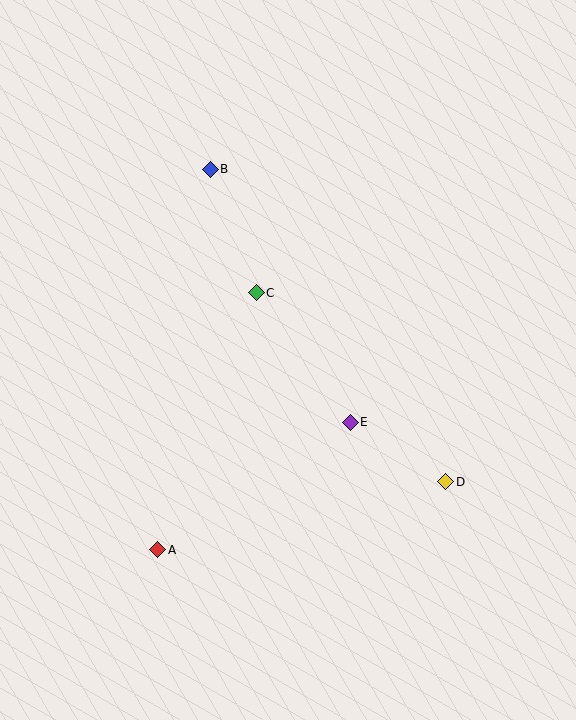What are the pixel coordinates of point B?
Point B is at (210, 169).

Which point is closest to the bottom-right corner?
Point D is closest to the bottom-right corner.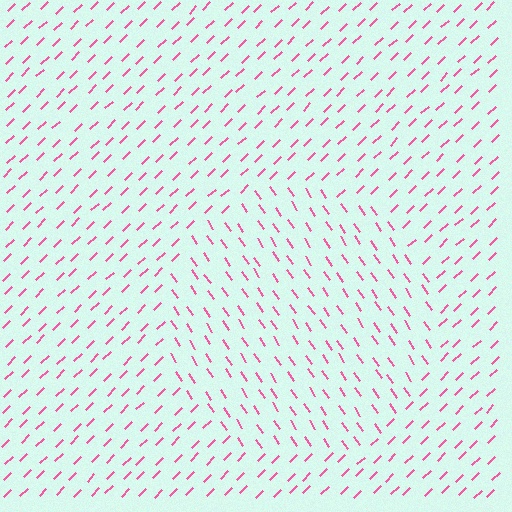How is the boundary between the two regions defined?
The boundary is defined purely by a change in line orientation (approximately 80 degrees difference). All lines are the same color and thickness.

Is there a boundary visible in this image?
Yes, there is a texture boundary formed by a change in line orientation.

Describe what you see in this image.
The image is filled with small pink line segments. A circle region in the image has lines oriented differently from the surrounding lines, creating a visible texture boundary.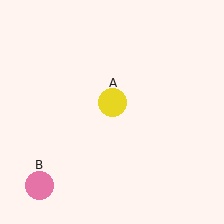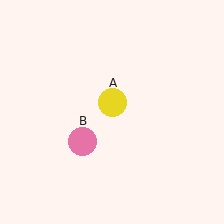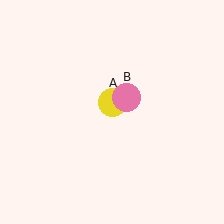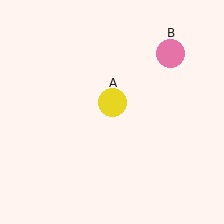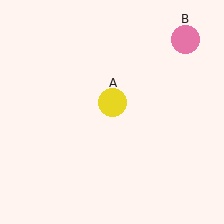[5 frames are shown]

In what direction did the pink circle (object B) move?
The pink circle (object B) moved up and to the right.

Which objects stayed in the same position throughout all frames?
Yellow circle (object A) remained stationary.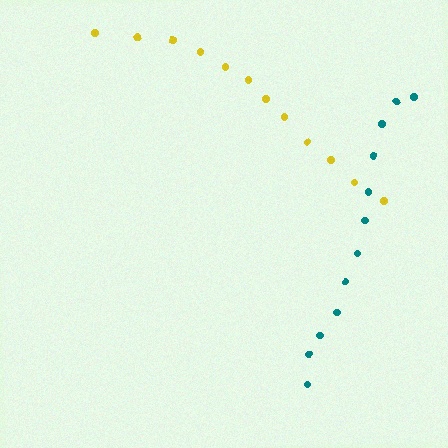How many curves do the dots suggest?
There are 2 distinct paths.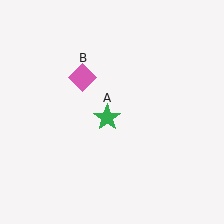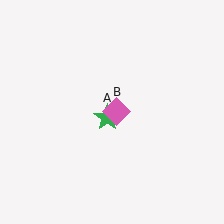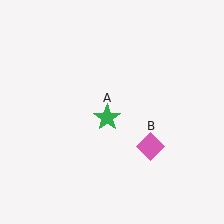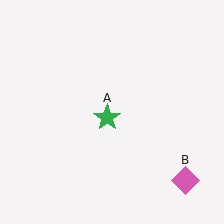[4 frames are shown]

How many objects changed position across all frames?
1 object changed position: pink diamond (object B).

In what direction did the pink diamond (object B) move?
The pink diamond (object B) moved down and to the right.